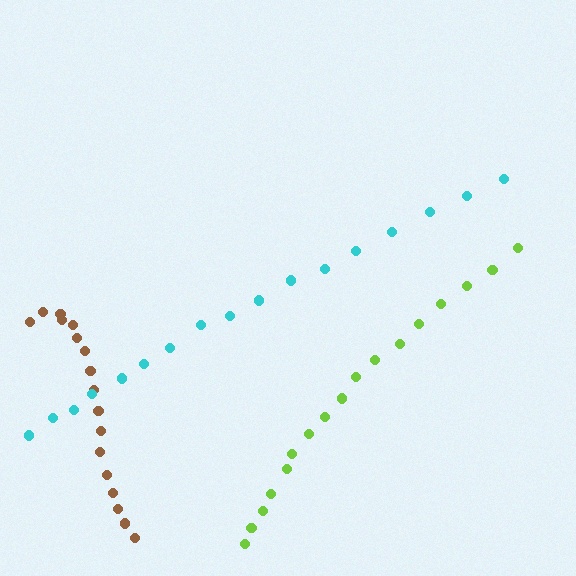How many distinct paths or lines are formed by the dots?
There are 3 distinct paths.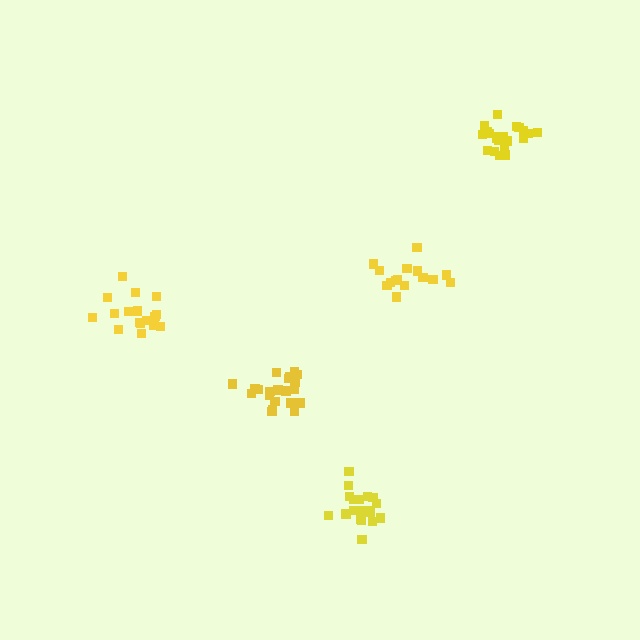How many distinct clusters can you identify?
There are 5 distinct clusters.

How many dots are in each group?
Group 1: 21 dots, Group 2: 20 dots, Group 3: 21 dots, Group 4: 15 dots, Group 5: 18 dots (95 total).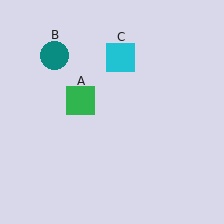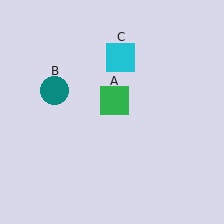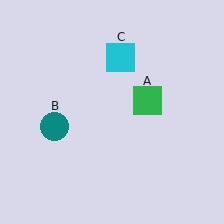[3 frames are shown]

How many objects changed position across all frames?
2 objects changed position: green square (object A), teal circle (object B).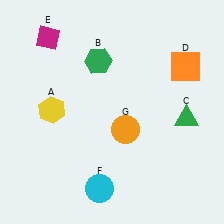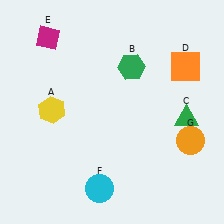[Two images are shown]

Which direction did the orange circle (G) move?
The orange circle (G) moved right.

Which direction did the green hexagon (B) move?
The green hexagon (B) moved right.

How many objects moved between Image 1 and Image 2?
2 objects moved between the two images.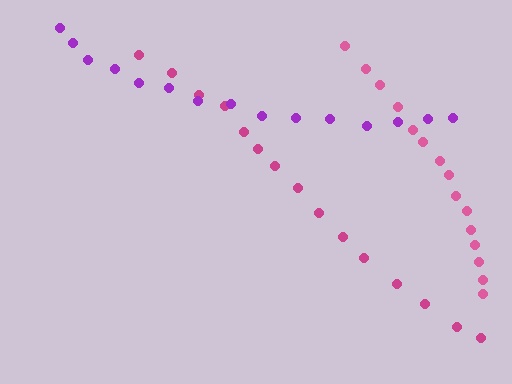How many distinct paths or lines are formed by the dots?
There are 3 distinct paths.